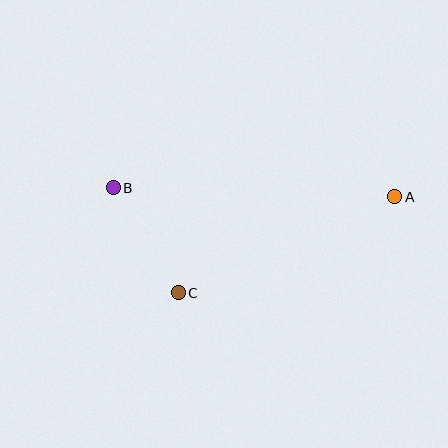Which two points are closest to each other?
Points B and C are closest to each other.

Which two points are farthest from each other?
Points A and B are farthest from each other.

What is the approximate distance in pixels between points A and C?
The distance between A and C is approximately 237 pixels.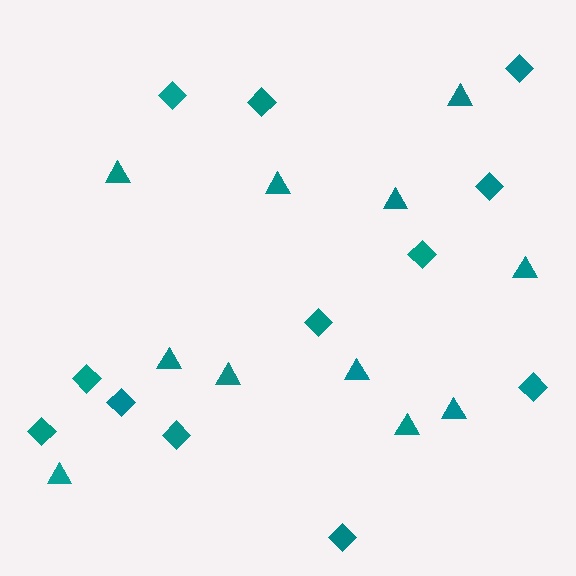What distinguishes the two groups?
There are 2 groups: one group of triangles (11) and one group of diamonds (12).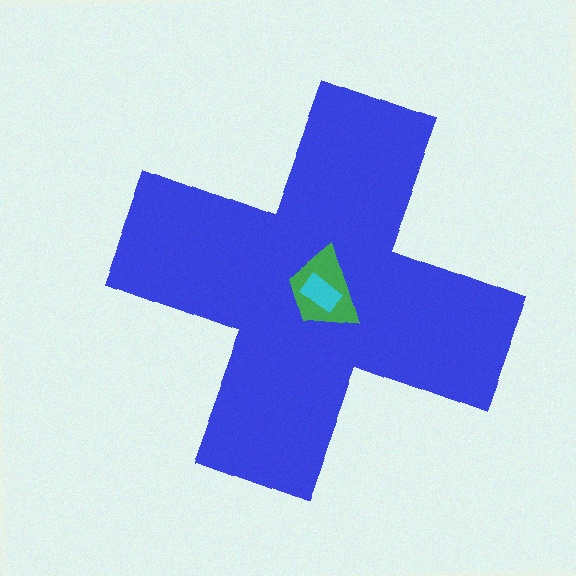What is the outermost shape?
The blue cross.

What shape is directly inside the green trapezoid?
The cyan rectangle.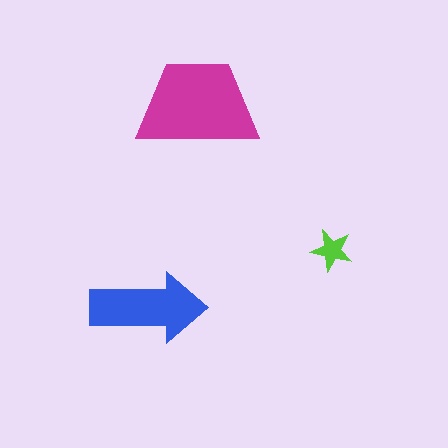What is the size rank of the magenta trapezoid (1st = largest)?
1st.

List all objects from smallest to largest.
The lime star, the blue arrow, the magenta trapezoid.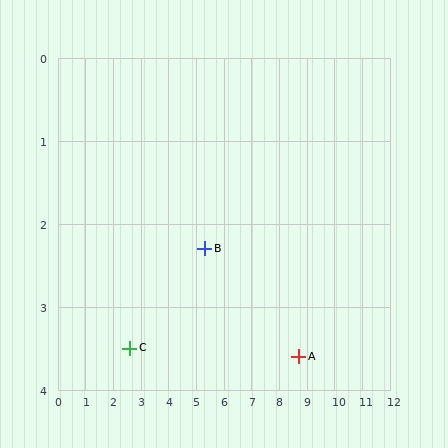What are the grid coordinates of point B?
Point B is at approximately (5.3, 2.3).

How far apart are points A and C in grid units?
Points A and C are about 6.1 grid units apart.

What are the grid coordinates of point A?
Point A is at approximately (8.7, 3.6).